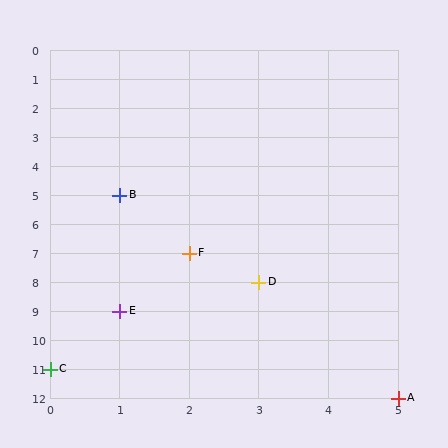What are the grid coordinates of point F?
Point F is at grid coordinates (2, 7).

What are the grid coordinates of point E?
Point E is at grid coordinates (1, 9).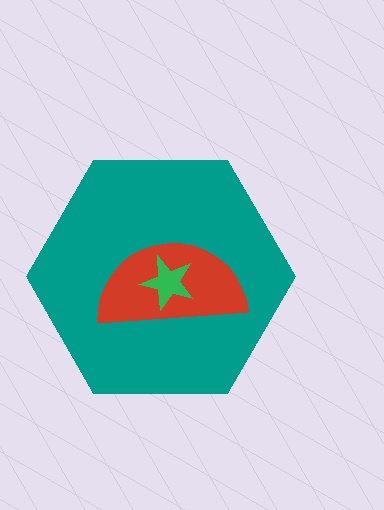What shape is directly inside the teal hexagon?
The red semicircle.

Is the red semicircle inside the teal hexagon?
Yes.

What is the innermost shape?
The green star.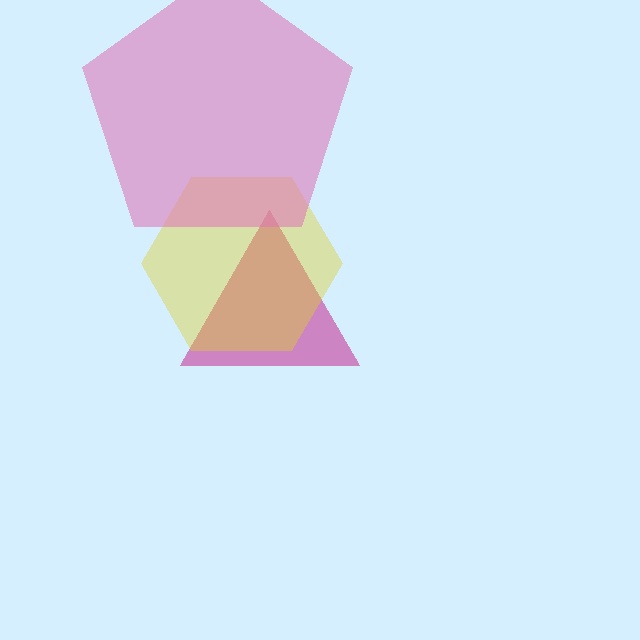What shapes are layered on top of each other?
The layered shapes are: a magenta triangle, a yellow hexagon, a pink pentagon.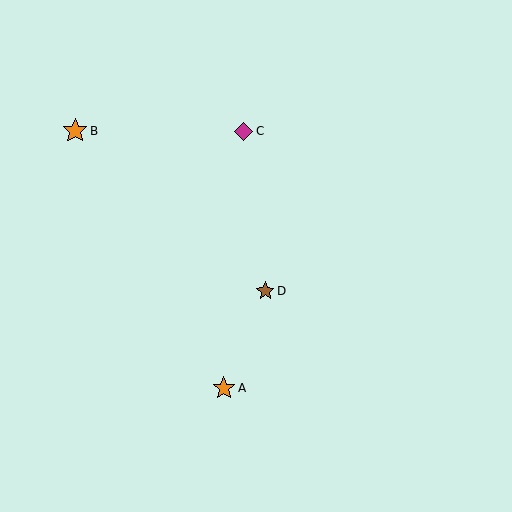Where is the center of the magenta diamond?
The center of the magenta diamond is at (244, 131).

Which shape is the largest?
The orange star (labeled B) is the largest.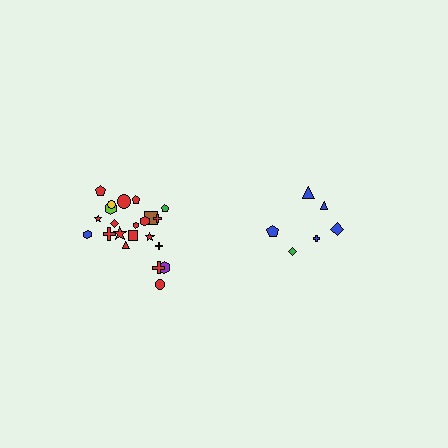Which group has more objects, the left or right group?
The left group.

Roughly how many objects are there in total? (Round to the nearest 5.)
Roughly 30 objects in total.